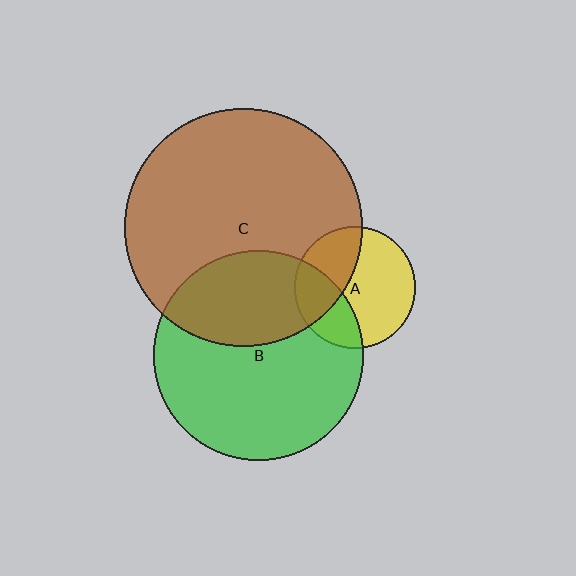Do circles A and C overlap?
Yes.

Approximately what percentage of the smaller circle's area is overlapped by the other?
Approximately 35%.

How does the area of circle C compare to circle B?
Approximately 1.3 times.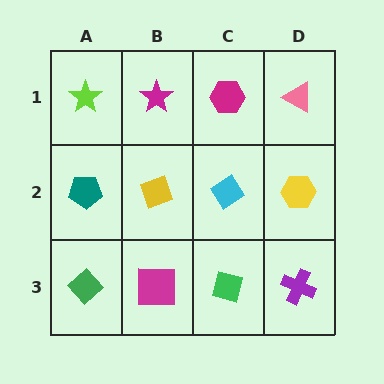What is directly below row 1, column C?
A cyan diamond.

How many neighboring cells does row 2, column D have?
3.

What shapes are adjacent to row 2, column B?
A magenta star (row 1, column B), a magenta square (row 3, column B), a teal pentagon (row 2, column A), a cyan diamond (row 2, column C).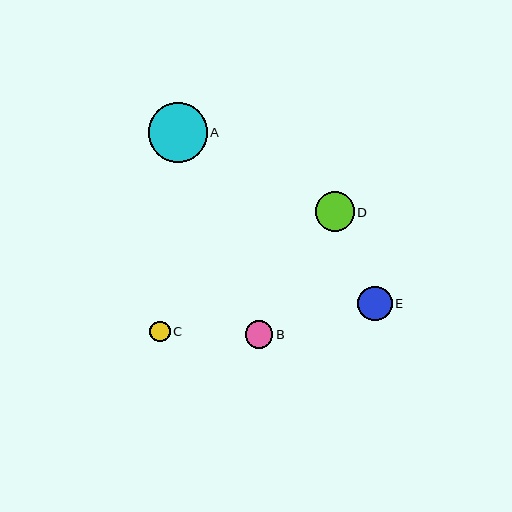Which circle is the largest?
Circle A is the largest with a size of approximately 59 pixels.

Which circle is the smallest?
Circle C is the smallest with a size of approximately 20 pixels.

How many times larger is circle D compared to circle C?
Circle D is approximately 1.9 times the size of circle C.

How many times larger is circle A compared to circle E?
Circle A is approximately 1.7 times the size of circle E.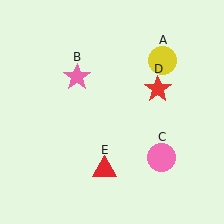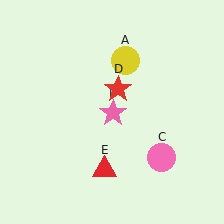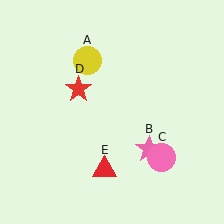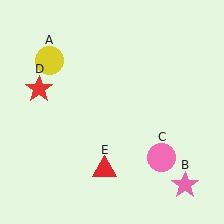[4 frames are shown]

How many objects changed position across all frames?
3 objects changed position: yellow circle (object A), pink star (object B), red star (object D).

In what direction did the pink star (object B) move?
The pink star (object B) moved down and to the right.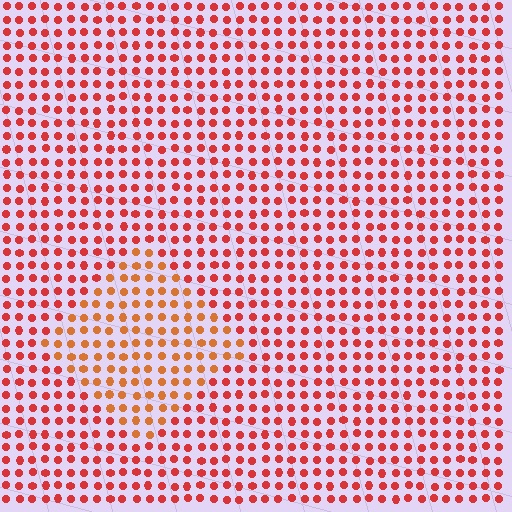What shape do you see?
I see a diamond.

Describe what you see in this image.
The image is filled with small red elements in a uniform arrangement. A diamond-shaped region is visible where the elements are tinted to a slightly different hue, forming a subtle color boundary.